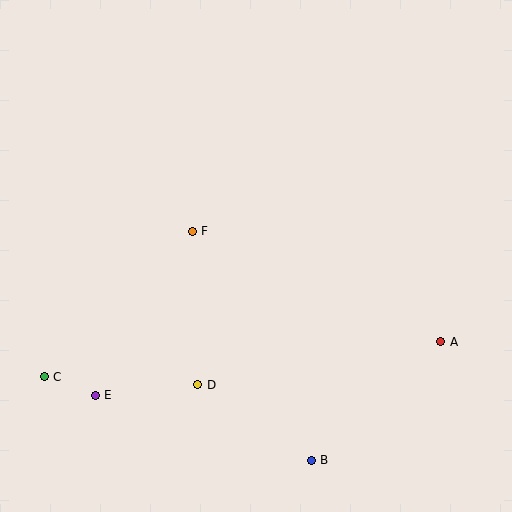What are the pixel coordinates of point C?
Point C is at (44, 377).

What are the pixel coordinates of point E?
Point E is at (95, 395).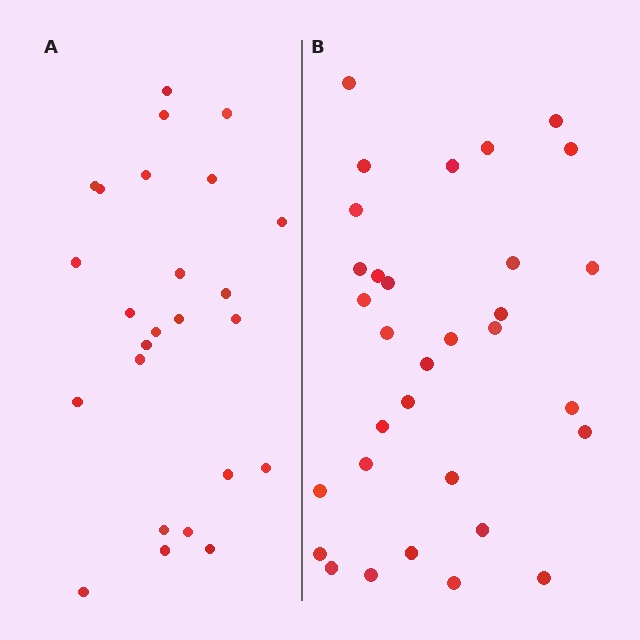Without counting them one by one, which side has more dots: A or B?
Region B (the right region) has more dots.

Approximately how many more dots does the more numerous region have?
Region B has roughly 8 or so more dots than region A.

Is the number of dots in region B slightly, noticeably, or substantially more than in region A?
Region B has noticeably more, but not dramatically so. The ratio is roughly 1.3 to 1.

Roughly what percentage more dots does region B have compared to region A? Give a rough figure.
About 30% more.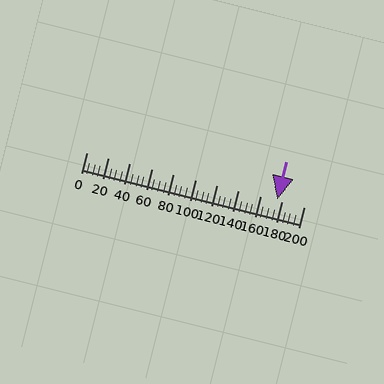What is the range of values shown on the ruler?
The ruler shows values from 0 to 200.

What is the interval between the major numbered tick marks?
The major tick marks are spaced 20 units apart.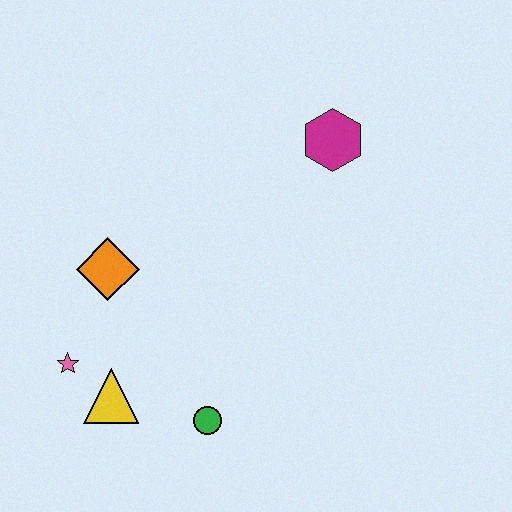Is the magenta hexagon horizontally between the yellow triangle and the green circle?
No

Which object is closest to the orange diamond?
The pink star is closest to the orange diamond.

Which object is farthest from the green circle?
The magenta hexagon is farthest from the green circle.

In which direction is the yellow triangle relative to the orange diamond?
The yellow triangle is below the orange diamond.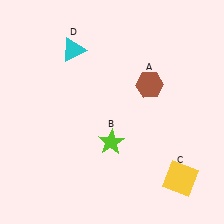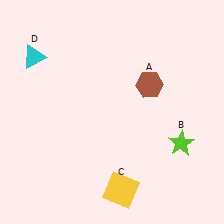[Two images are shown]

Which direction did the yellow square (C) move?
The yellow square (C) moved left.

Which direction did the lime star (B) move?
The lime star (B) moved right.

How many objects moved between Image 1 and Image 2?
3 objects moved between the two images.